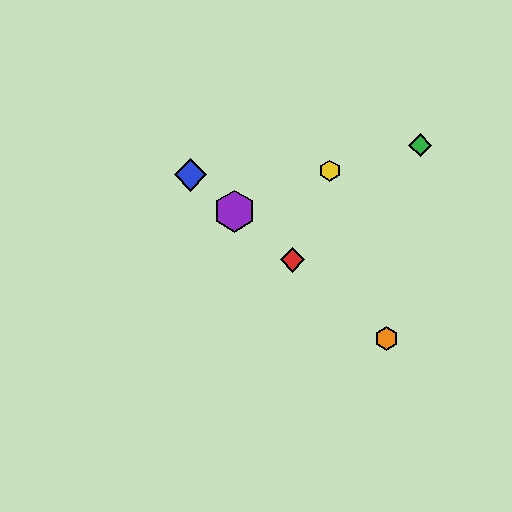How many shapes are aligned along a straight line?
4 shapes (the red diamond, the blue diamond, the purple hexagon, the orange hexagon) are aligned along a straight line.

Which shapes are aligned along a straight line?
The red diamond, the blue diamond, the purple hexagon, the orange hexagon are aligned along a straight line.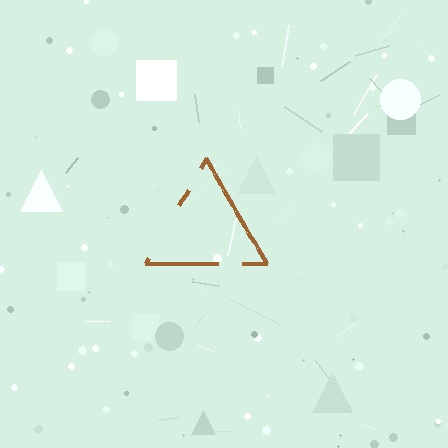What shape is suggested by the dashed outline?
The dashed outline suggests a triangle.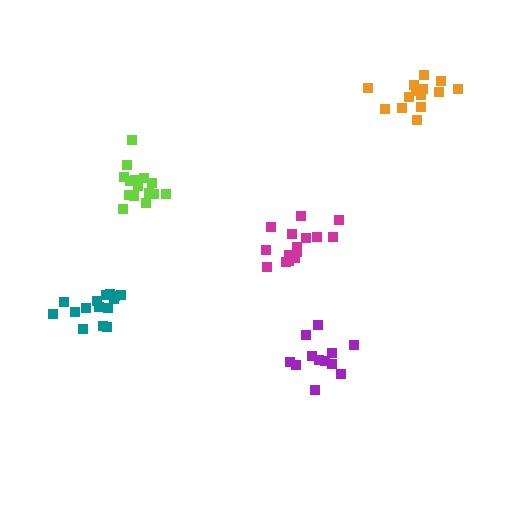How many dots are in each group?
Group 1: 15 dots, Group 2: 12 dots, Group 3: 14 dots, Group 4: 16 dots, Group 5: 15 dots (72 total).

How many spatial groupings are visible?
There are 5 spatial groupings.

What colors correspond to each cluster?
The clusters are colored: magenta, purple, orange, teal, lime.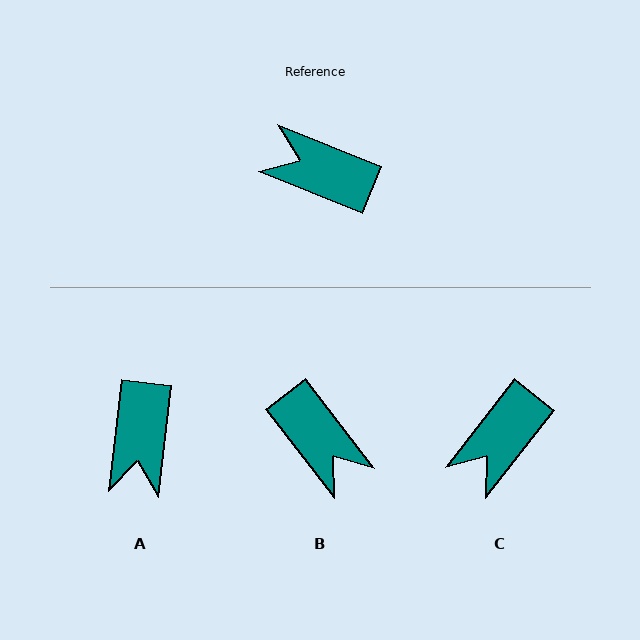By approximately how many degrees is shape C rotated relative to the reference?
Approximately 74 degrees counter-clockwise.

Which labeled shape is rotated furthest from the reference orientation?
B, about 149 degrees away.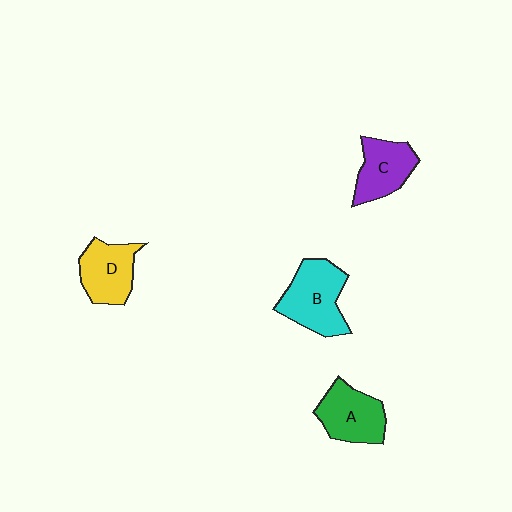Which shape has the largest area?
Shape B (cyan).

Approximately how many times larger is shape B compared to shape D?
Approximately 1.2 times.